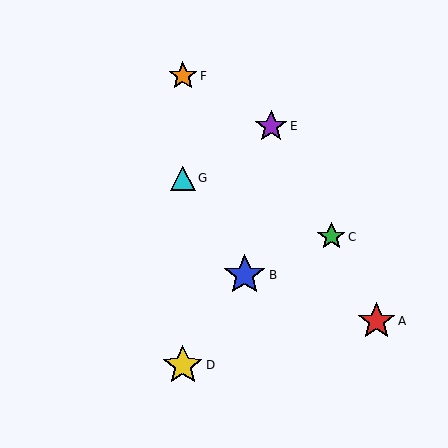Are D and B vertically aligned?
No, D is at x≈183 and B is at x≈245.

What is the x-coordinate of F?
Object F is at x≈183.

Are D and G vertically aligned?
Yes, both are at x≈183.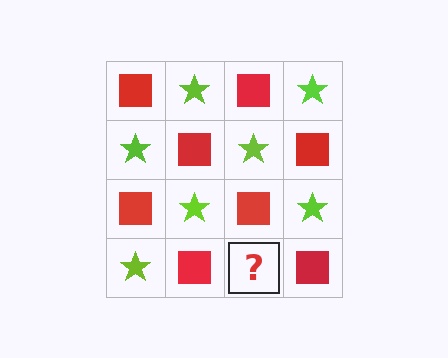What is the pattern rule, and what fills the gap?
The rule is that it alternates red square and lime star in a checkerboard pattern. The gap should be filled with a lime star.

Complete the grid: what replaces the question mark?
The question mark should be replaced with a lime star.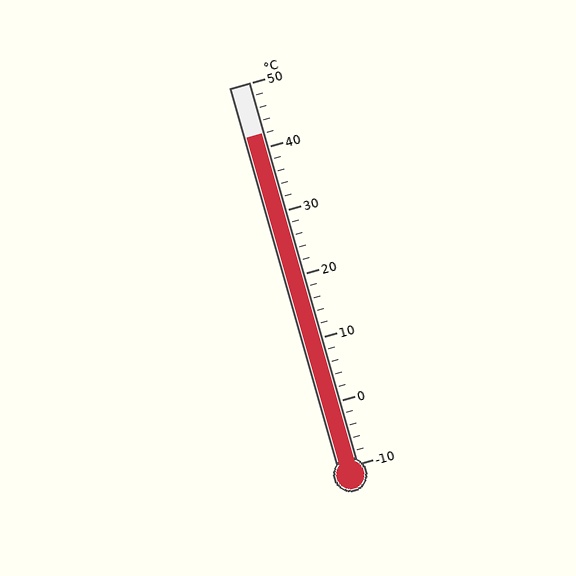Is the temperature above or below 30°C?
The temperature is above 30°C.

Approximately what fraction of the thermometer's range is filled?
The thermometer is filled to approximately 85% of its range.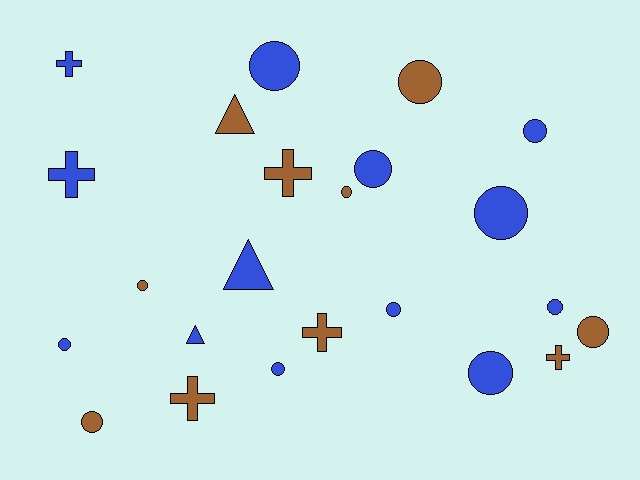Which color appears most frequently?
Blue, with 13 objects.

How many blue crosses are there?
There are 2 blue crosses.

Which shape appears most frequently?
Circle, with 14 objects.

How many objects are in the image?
There are 23 objects.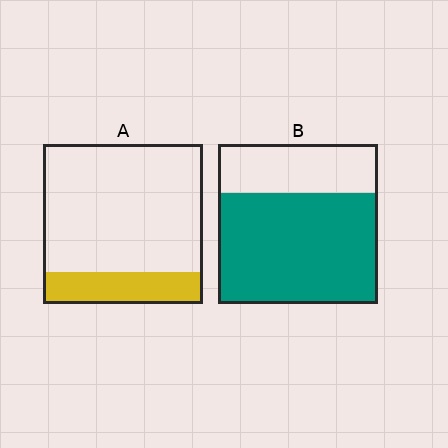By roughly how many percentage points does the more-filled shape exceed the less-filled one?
By roughly 50 percentage points (B over A).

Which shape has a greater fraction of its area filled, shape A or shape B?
Shape B.